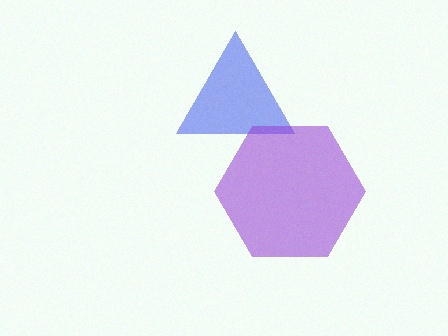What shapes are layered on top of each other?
The layered shapes are: a blue triangle, a purple hexagon.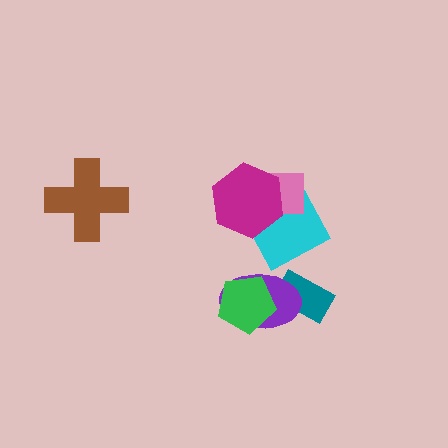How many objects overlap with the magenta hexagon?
2 objects overlap with the magenta hexagon.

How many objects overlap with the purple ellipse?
2 objects overlap with the purple ellipse.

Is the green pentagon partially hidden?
No, no other shape covers it.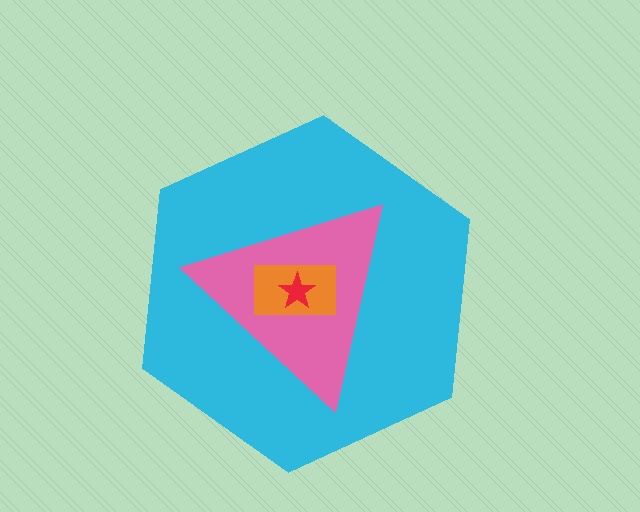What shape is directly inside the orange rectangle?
The red star.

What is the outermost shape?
The cyan hexagon.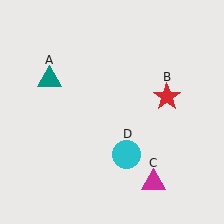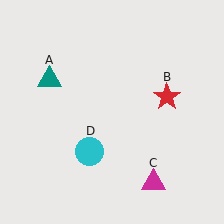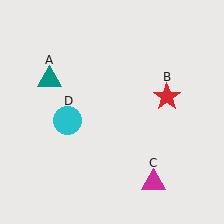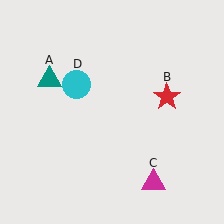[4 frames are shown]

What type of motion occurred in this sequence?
The cyan circle (object D) rotated clockwise around the center of the scene.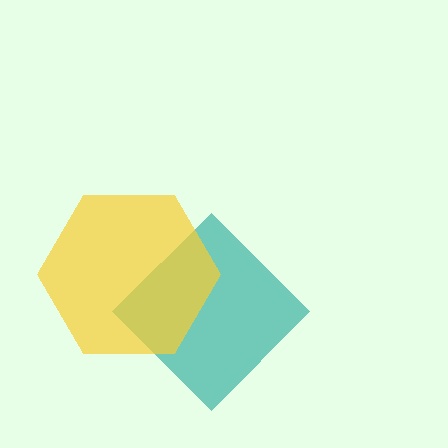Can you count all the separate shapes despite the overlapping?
Yes, there are 2 separate shapes.